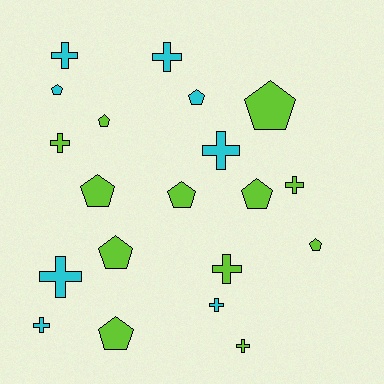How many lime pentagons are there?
There are 8 lime pentagons.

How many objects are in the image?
There are 20 objects.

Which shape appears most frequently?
Cross, with 10 objects.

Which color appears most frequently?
Lime, with 12 objects.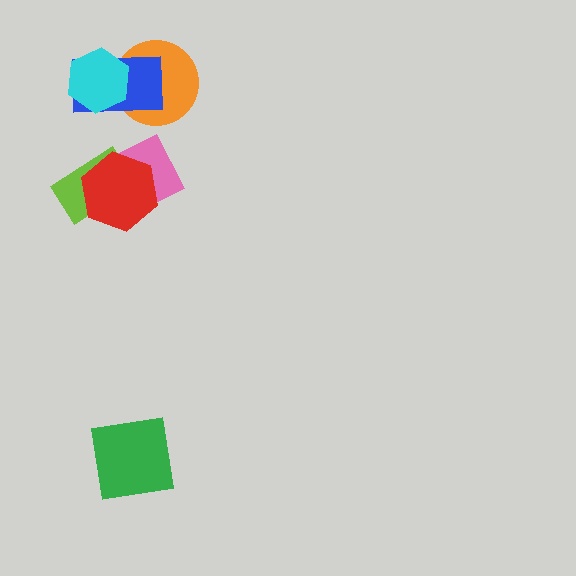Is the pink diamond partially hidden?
Yes, it is partially covered by another shape.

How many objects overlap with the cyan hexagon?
2 objects overlap with the cyan hexagon.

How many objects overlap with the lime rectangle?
2 objects overlap with the lime rectangle.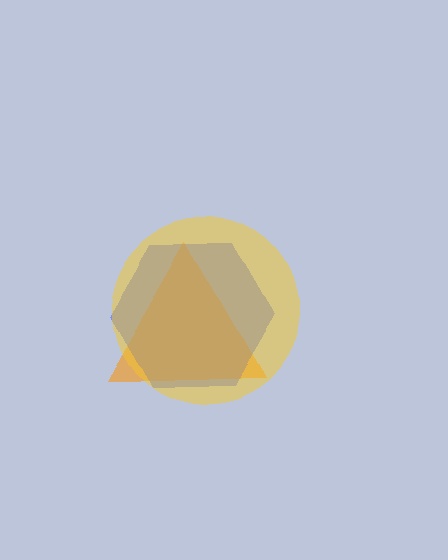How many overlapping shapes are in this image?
There are 3 overlapping shapes in the image.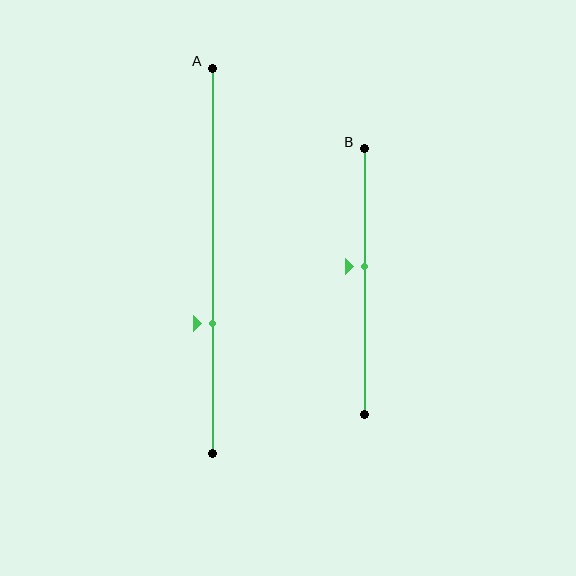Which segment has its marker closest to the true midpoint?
Segment B has its marker closest to the true midpoint.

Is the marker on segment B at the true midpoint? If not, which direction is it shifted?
No, the marker on segment B is shifted upward by about 6% of the segment length.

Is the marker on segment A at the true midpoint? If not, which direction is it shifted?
No, the marker on segment A is shifted downward by about 16% of the segment length.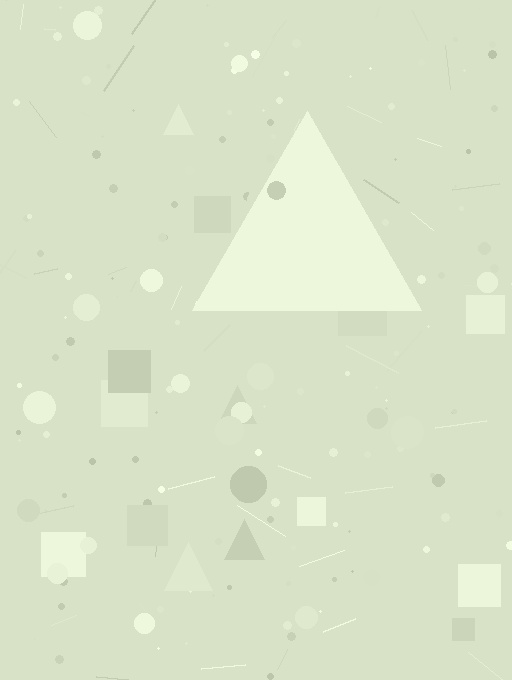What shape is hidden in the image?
A triangle is hidden in the image.